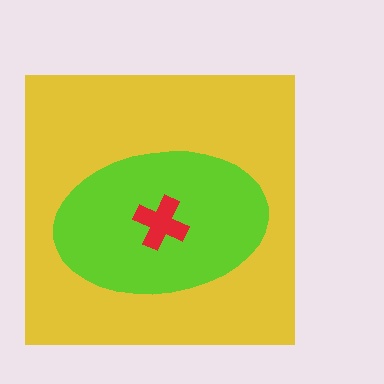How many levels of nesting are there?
3.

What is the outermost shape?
The yellow square.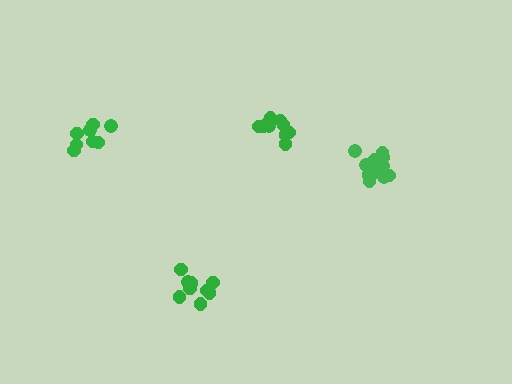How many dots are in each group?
Group 1: 8 dots, Group 2: 11 dots, Group 3: 10 dots, Group 4: 13 dots (42 total).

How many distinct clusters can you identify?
There are 4 distinct clusters.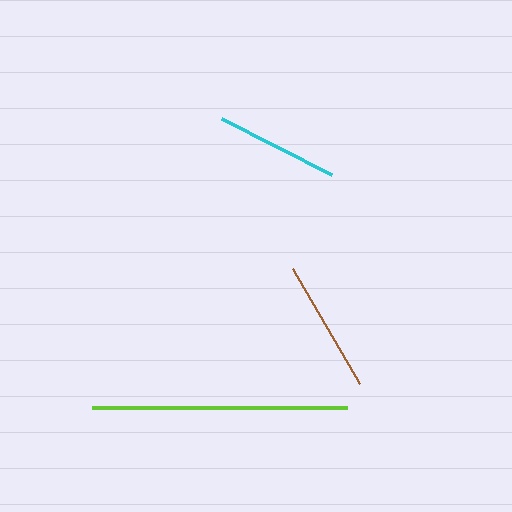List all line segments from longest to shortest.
From longest to shortest: lime, brown, cyan.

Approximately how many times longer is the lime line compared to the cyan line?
The lime line is approximately 2.1 times the length of the cyan line.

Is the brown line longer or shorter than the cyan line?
The brown line is longer than the cyan line.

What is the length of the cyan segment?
The cyan segment is approximately 123 pixels long.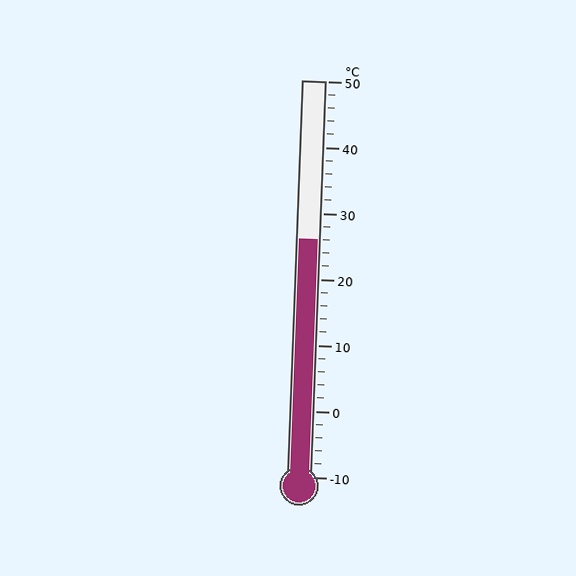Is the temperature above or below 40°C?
The temperature is below 40°C.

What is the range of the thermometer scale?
The thermometer scale ranges from -10°C to 50°C.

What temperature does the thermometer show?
The thermometer shows approximately 26°C.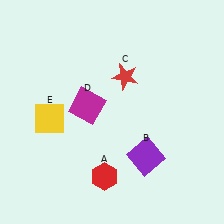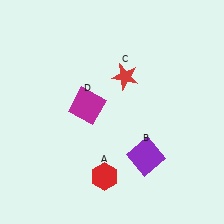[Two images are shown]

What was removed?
The yellow square (E) was removed in Image 2.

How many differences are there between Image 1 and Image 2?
There is 1 difference between the two images.